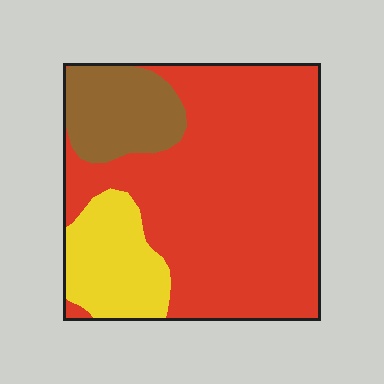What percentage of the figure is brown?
Brown takes up less than a quarter of the figure.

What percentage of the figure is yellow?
Yellow takes up less than a quarter of the figure.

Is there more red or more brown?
Red.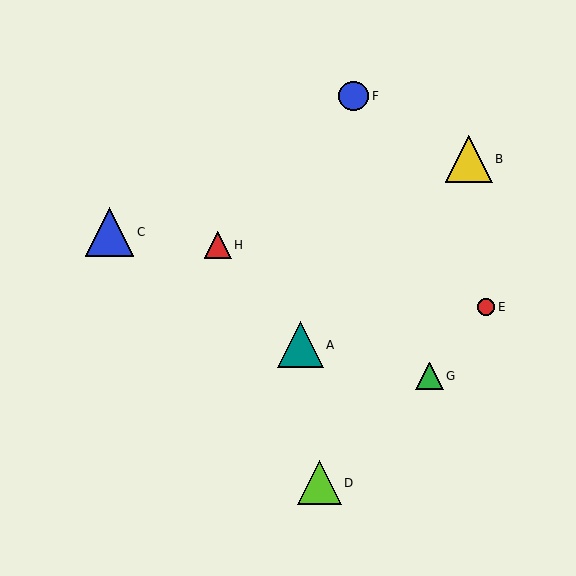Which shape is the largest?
The blue triangle (labeled C) is the largest.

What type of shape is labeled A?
Shape A is a teal triangle.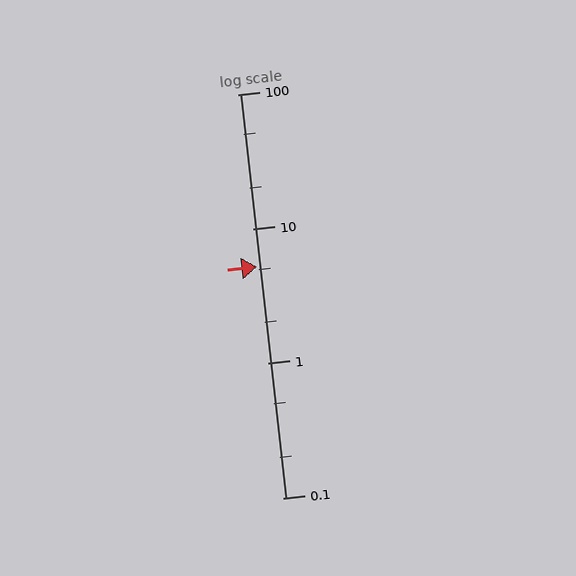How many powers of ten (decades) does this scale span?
The scale spans 3 decades, from 0.1 to 100.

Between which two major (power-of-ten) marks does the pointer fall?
The pointer is between 1 and 10.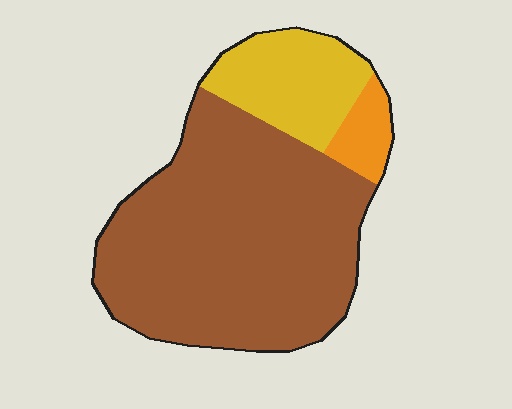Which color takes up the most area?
Brown, at roughly 75%.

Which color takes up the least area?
Orange, at roughly 5%.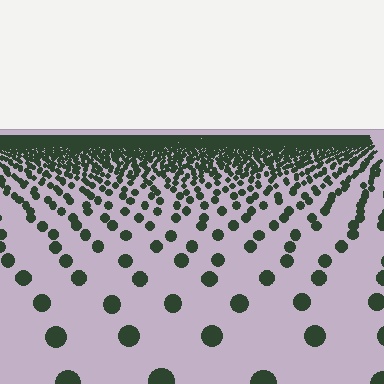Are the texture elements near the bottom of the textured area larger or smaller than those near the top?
Larger. Near the bottom, elements are closer to the viewer and appear at a bigger on-screen size.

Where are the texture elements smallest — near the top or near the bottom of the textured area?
Near the top.